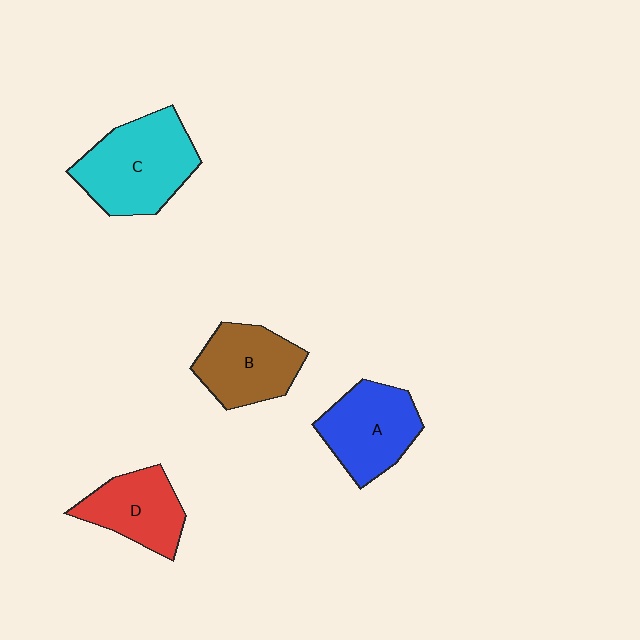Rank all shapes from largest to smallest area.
From largest to smallest: C (cyan), A (blue), B (brown), D (red).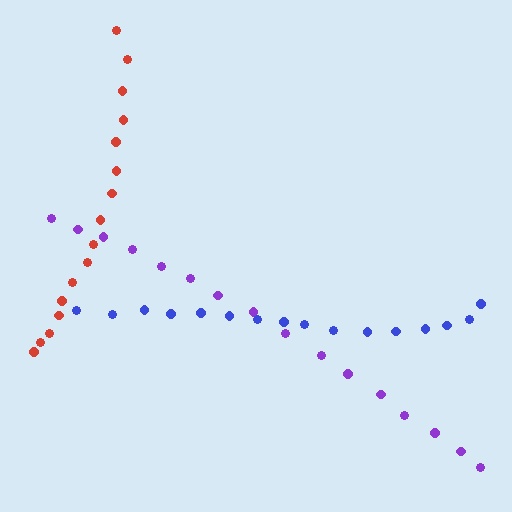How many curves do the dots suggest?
There are 3 distinct paths.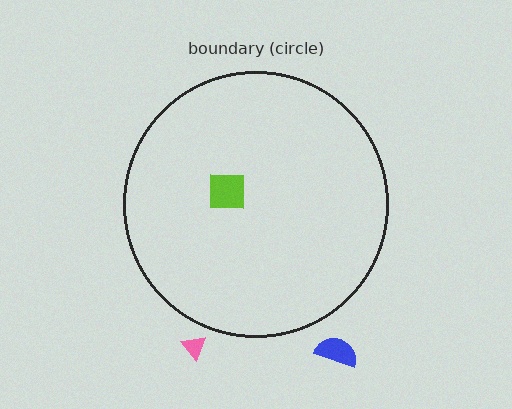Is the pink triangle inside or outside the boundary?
Outside.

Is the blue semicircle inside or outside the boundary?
Outside.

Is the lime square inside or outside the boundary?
Inside.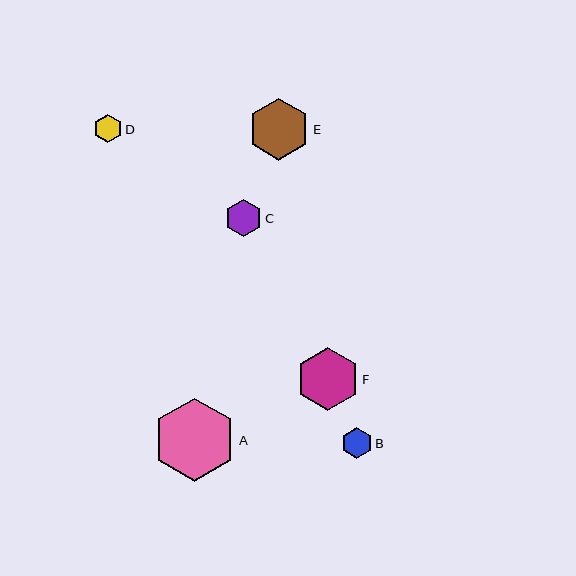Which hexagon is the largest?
Hexagon A is the largest with a size of approximately 83 pixels.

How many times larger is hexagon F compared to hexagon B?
Hexagon F is approximately 2.0 times the size of hexagon B.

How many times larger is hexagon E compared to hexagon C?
Hexagon E is approximately 1.7 times the size of hexagon C.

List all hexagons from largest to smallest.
From largest to smallest: A, F, E, C, B, D.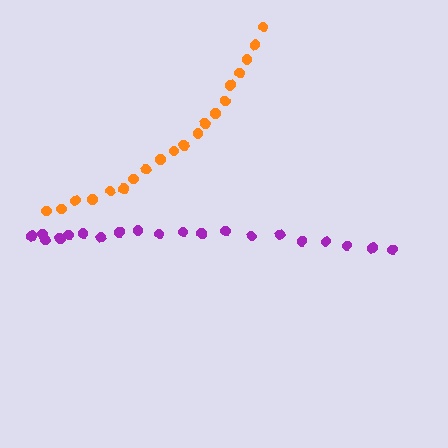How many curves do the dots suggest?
There are 2 distinct paths.